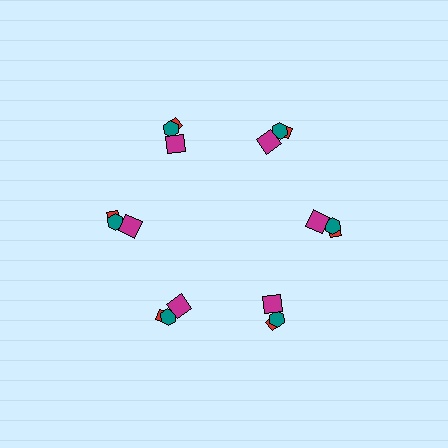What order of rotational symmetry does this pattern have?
This pattern has 6-fold rotational symmetry.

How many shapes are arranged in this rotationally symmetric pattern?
There are 18 shapes, arranged in 6 groups of 3.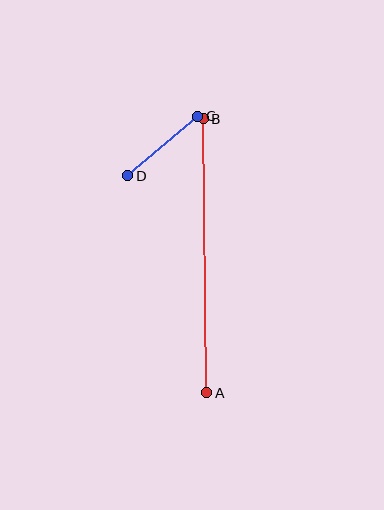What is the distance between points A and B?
The distance is approximately 274 pixels.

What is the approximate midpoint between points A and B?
The midpoint is at approximately (205, 256) pixels.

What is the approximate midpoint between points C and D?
The midpoint is at approximately (163, 146) pixels.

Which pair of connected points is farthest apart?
Points A and B are farthest apart.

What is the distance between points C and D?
The distance is approximately 92 pixels.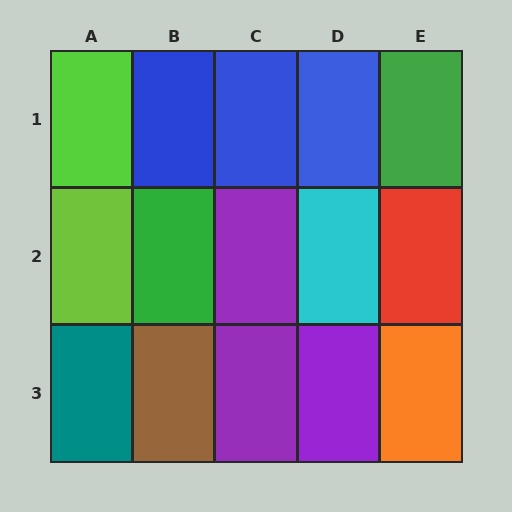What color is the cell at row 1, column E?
Green.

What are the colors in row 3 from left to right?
Teal, brown, purple, purple, orange.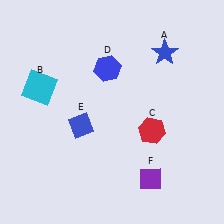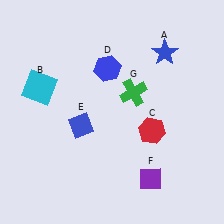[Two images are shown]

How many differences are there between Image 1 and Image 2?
There is 1 difference between the two images.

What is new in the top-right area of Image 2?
A green cross (G) was added in the top-right area of Image 2.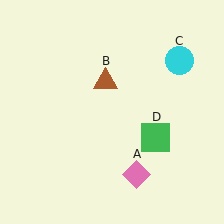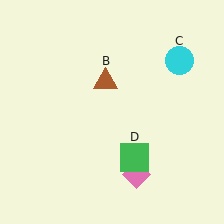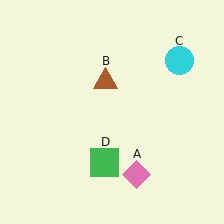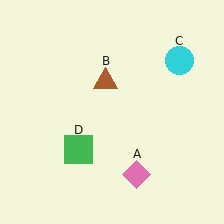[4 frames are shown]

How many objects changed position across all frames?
1 object changed position: green square (object D).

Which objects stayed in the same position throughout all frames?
Pink diamond (object A) and brown triangle (object B) and cyan circle (object C) remained stationary.